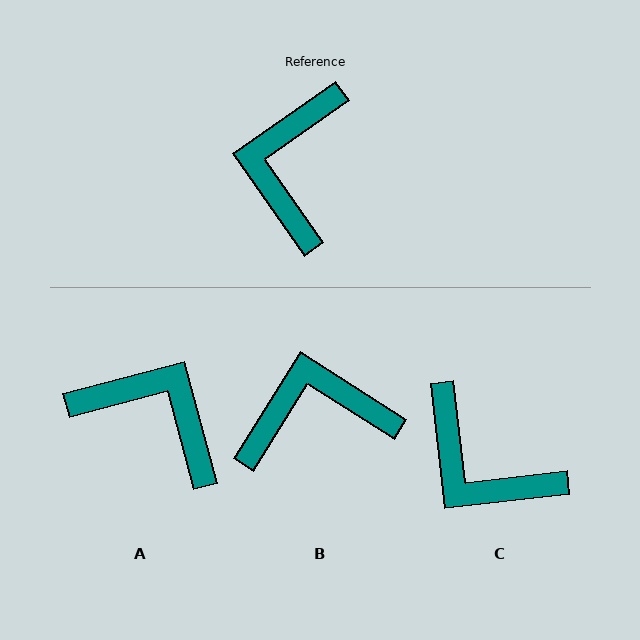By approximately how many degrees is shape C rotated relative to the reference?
Approximately 62 degrees counter-clockwise.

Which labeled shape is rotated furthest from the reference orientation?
A, about 110 degrees away.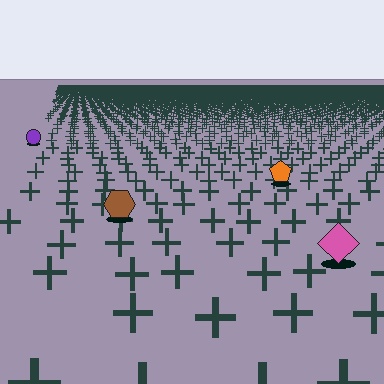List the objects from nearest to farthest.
From nearest to farthest: the pink diamond, the brown hexagon, the orange pentagon, the purple circle.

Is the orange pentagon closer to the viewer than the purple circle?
Yes. The orange pentagon is closer — you can tell from the texture gradient: the ground texture is coarser near it.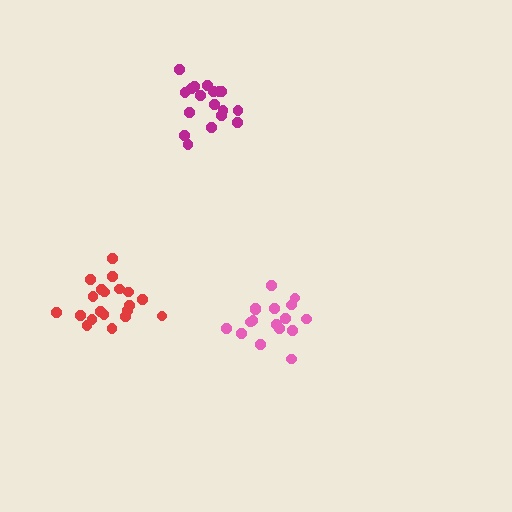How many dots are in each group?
Group 1: 17 dots, Group 2: 18 dots, Group 3: 20 dots (55 total).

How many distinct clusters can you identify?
There are 3 distinct clusters.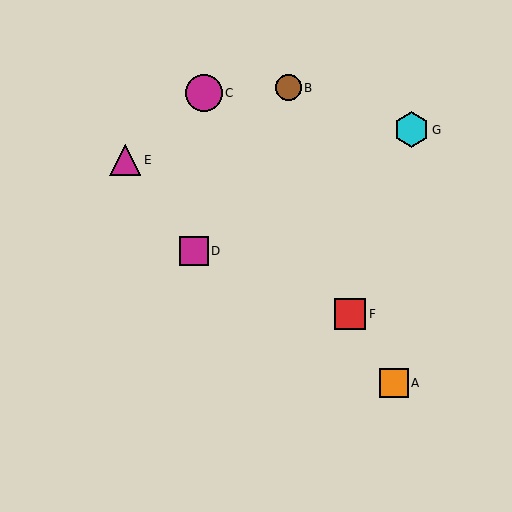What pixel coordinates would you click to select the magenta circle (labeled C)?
Click at (204, 93) to select the magenta circle C.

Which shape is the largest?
The magenta circle (labeled C) is the largest.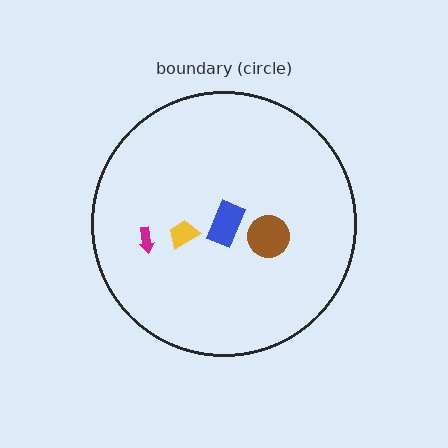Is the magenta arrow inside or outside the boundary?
Inside.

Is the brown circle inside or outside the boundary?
Inside.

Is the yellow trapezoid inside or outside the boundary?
Inside.